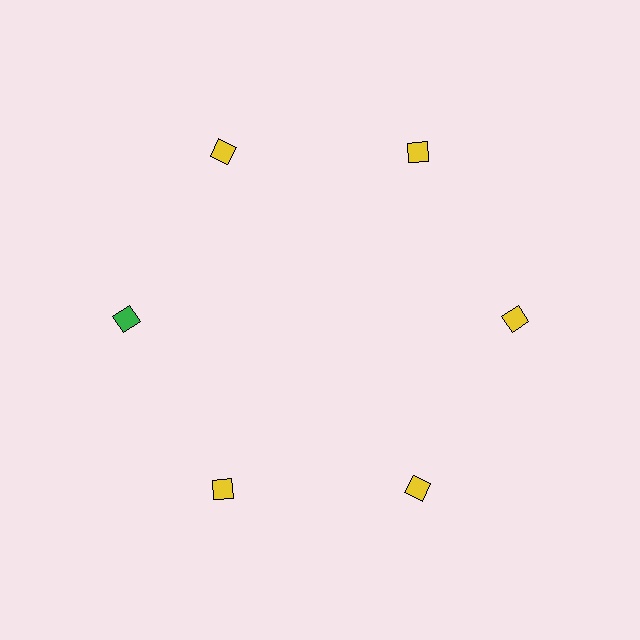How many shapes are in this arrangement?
There are 6 shapes arranged in a ring pattern.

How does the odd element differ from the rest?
It has a different color: green instead of yellow.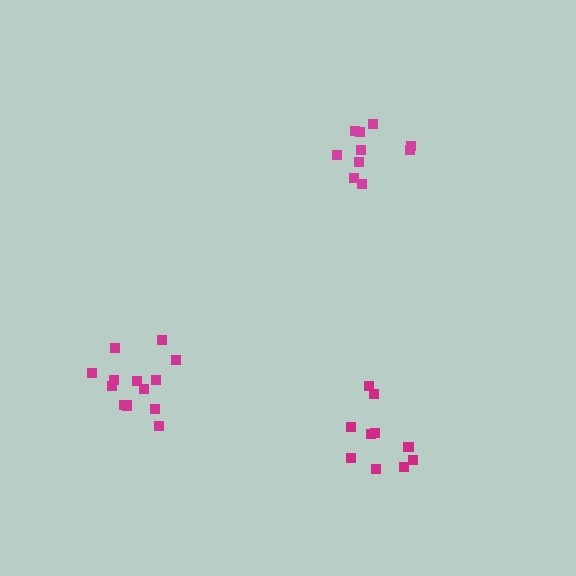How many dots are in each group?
Group 1: 10 dots, Group 2: 10 dots, Group 3: 13 dots (33 total).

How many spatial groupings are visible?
There are 3 spatial groupings.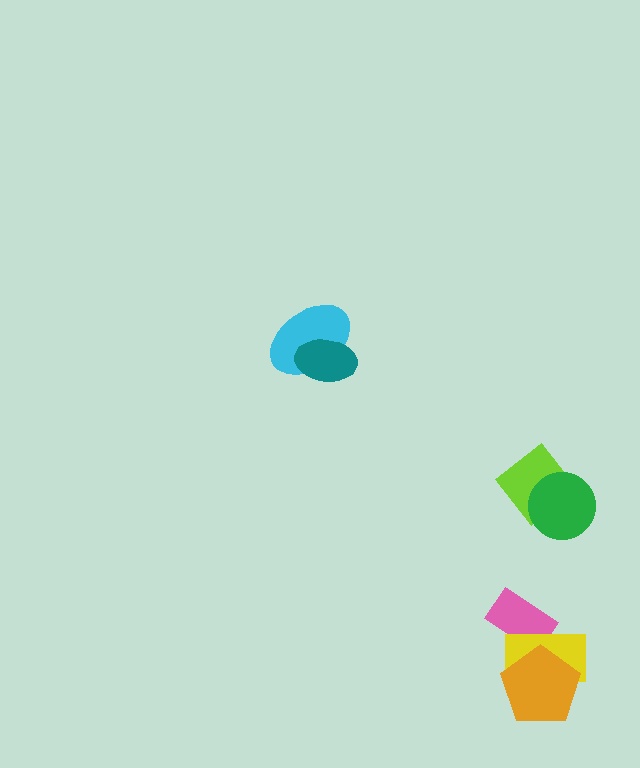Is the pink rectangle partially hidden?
Yes, it is partially covered by another shape.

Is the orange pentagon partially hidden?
No, no other shape covers it.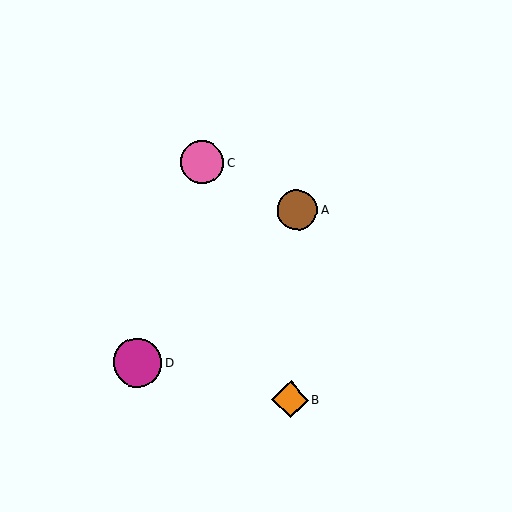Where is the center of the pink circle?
The center of the pink circle is at (202, 163).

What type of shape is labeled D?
Shape D is a magenta circle.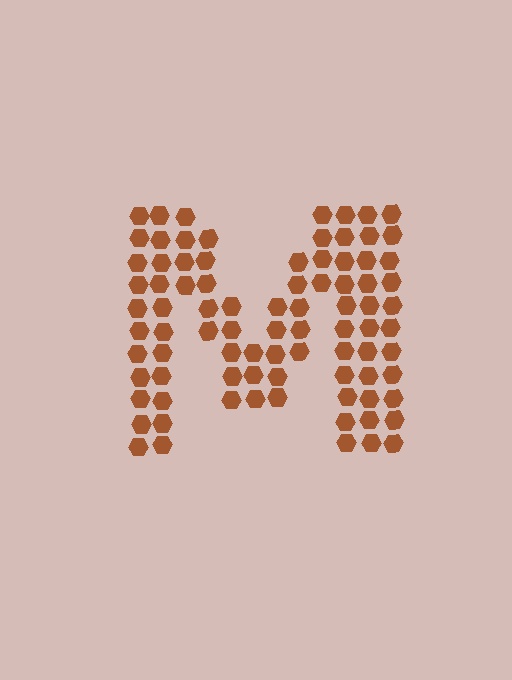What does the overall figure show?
The overall figure shows the letter M.